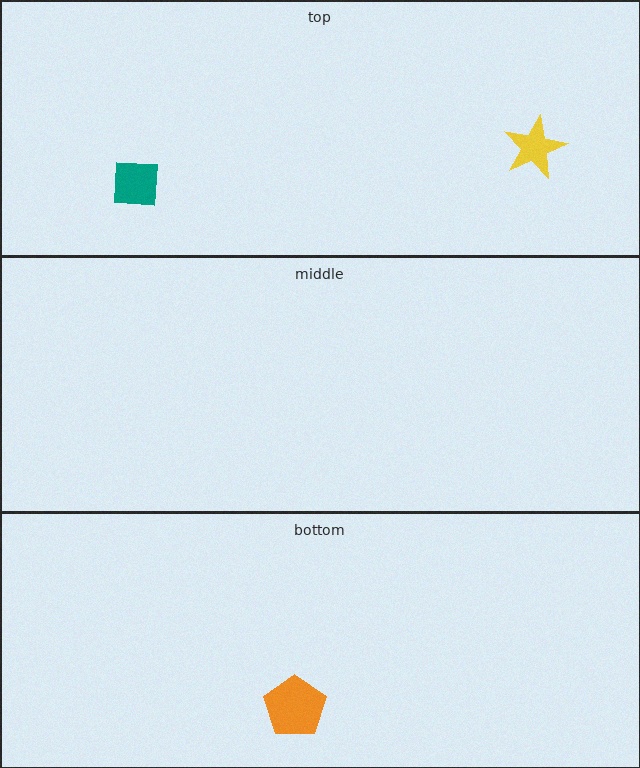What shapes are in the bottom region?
The orange pentagon.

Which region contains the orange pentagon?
The bottom region.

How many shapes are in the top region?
2.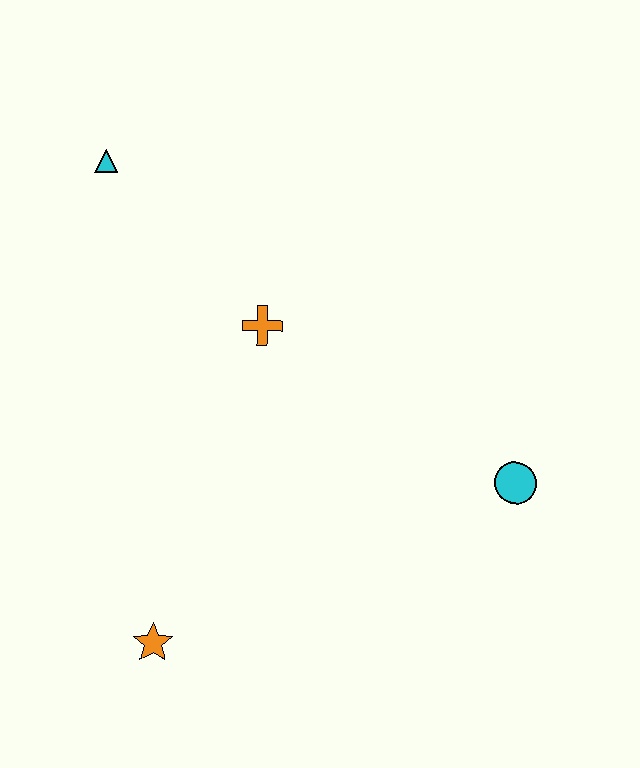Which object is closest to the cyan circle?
The orange cross is closest to the cyan circle.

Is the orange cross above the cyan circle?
Yes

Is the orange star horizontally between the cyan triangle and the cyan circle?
Yes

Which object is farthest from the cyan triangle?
The cyan circle is farthest from the cyan triangle.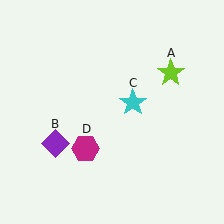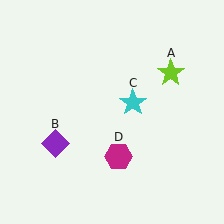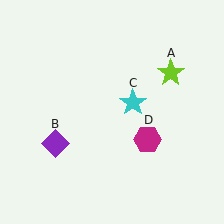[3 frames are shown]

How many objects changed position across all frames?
1 object changed position: magenta hexagon (object D).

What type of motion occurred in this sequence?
The magenta hexagon (object D) rotated counterclockwise around the center of the scene.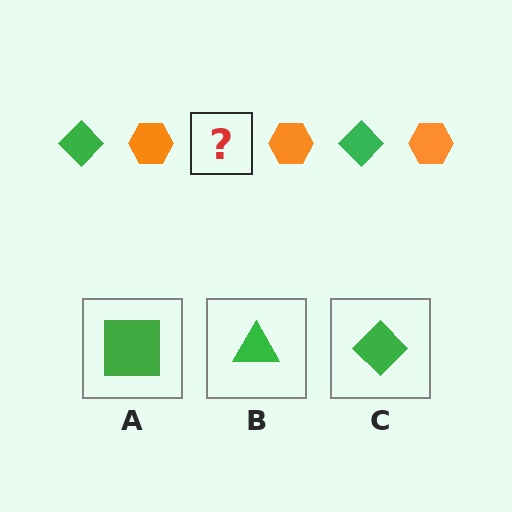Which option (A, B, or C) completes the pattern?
C.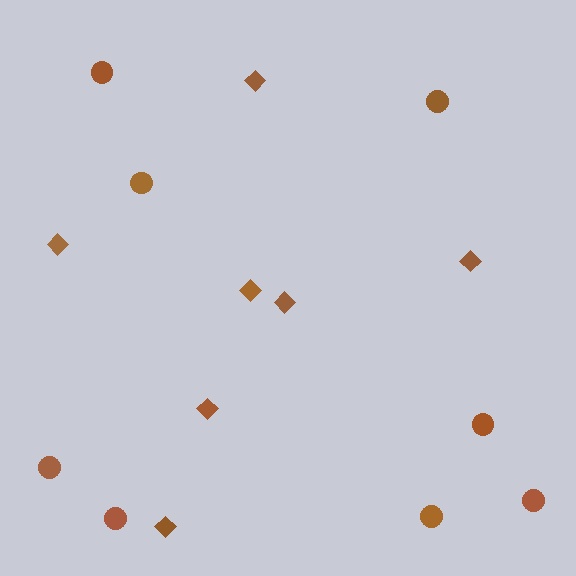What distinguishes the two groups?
There are 2 groups: one group of diamonds (7) and one group of circles (8).